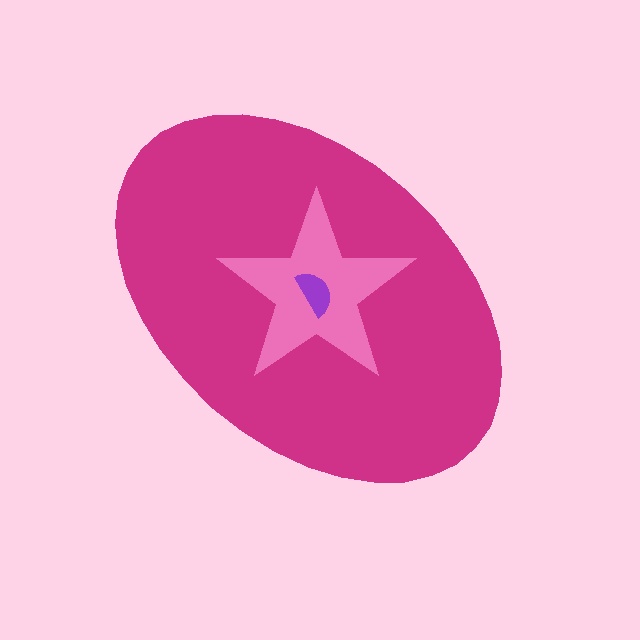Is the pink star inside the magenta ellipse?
Yes.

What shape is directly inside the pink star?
The purple semicircle.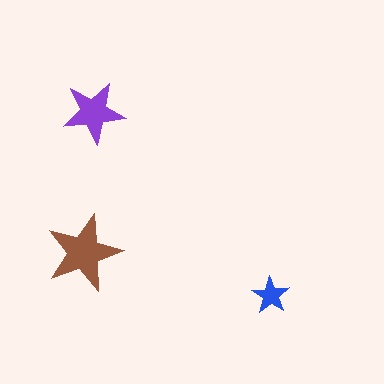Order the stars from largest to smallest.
the brown one, the purple one, the blue one.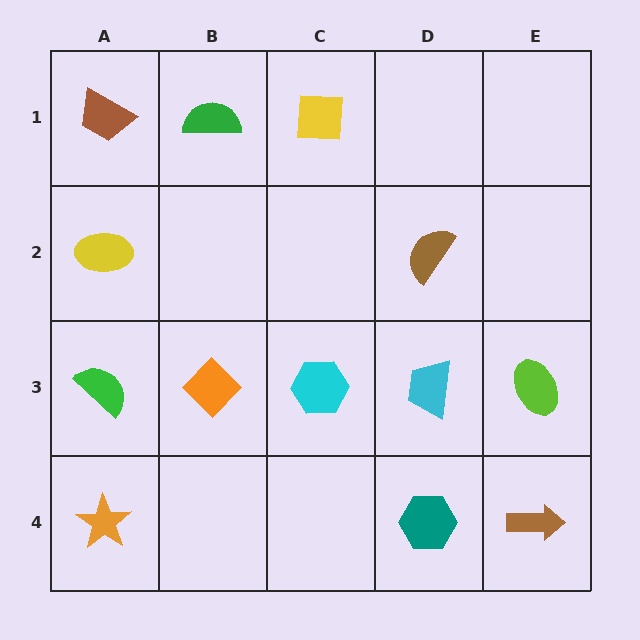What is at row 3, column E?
A lime ellipse.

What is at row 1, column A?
A brown trapezoid.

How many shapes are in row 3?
5 shapes.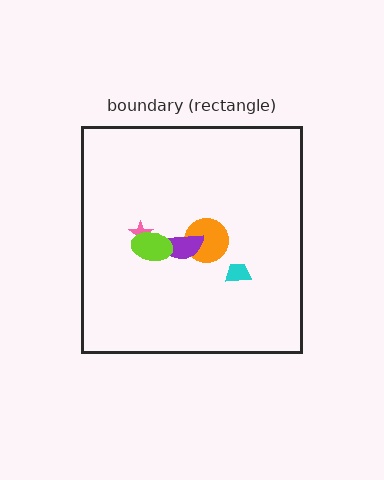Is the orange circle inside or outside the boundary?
Inside.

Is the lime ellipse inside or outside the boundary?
Inside.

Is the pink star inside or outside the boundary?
Inside.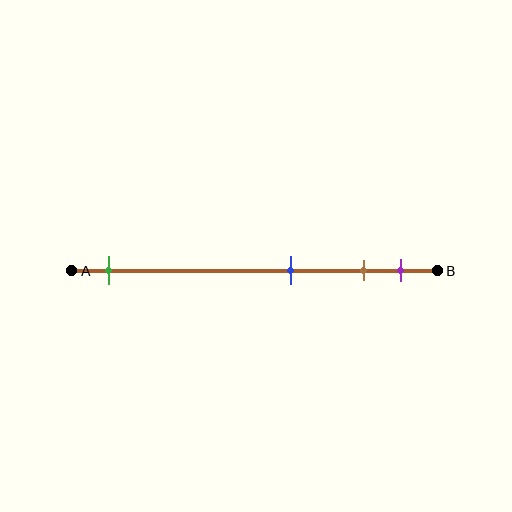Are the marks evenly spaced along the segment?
No, the marks are not evenly spaced.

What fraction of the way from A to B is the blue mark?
The blue mark is approximately 60% (0.6) of the way from A to B.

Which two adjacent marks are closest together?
The brown and purple marks are the closest adjacent pair.